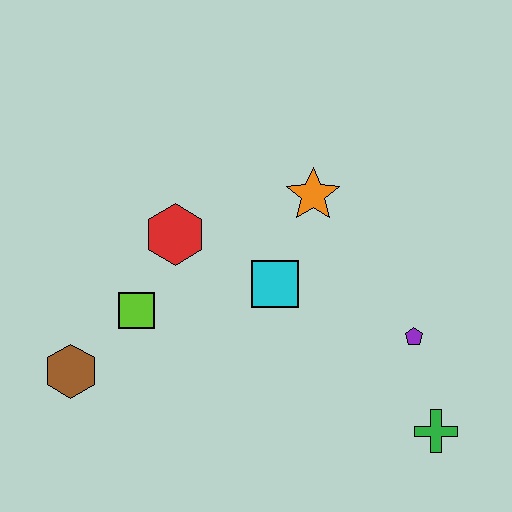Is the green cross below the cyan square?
Yes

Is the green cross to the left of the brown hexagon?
No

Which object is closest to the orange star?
The cyan square is closest to the orange star.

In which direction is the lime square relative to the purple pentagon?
The lime square is to the left of the purple pentagon.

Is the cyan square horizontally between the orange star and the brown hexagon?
Yes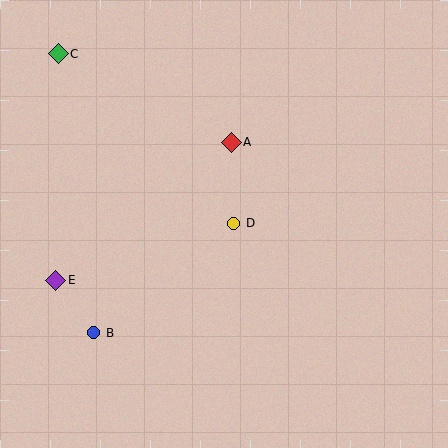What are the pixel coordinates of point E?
Point E is at (56, 280).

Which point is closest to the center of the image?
Point D at (234, 223) is closest to the center.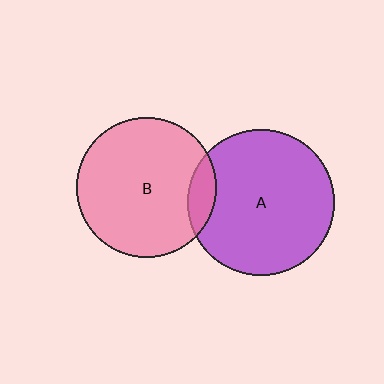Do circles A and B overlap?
Yes.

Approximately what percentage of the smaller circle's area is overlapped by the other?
Approximately 10%.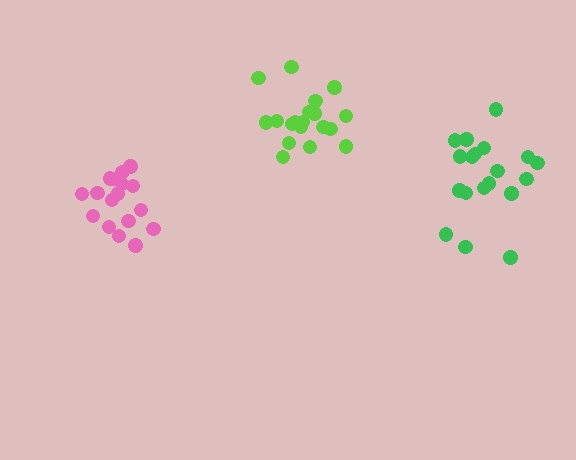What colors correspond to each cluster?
The clusters are colored: lime, pink, green.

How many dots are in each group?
Group 1: 20 dots, Group 2: 17 dots, Group 3: 19 dots (56 total).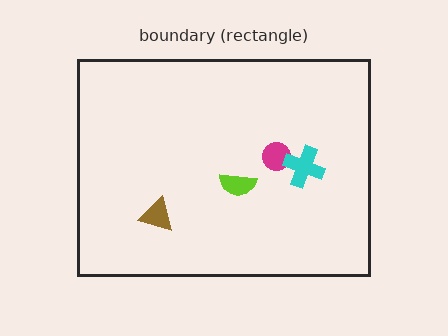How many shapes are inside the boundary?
4 inside, 0 outside.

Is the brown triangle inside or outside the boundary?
Inside.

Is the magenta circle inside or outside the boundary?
Inside.